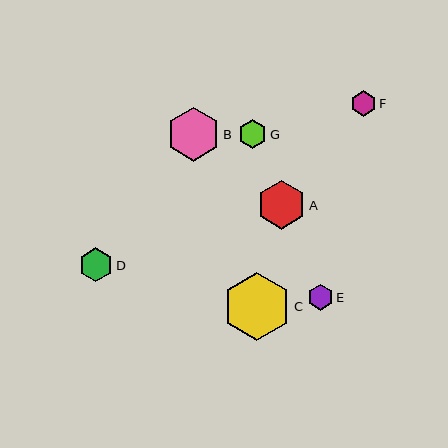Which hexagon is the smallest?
Hexagon E is the smallest with a size of approximately 25 pixels.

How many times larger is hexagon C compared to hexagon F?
Hexagon C is approximately 2.6 times the size of hexagon F.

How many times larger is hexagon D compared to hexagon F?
Hexagon D is approximately 1.3 times the size of hexagon F.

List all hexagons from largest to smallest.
From largest to smallest: C, B, A, D, G, F, E.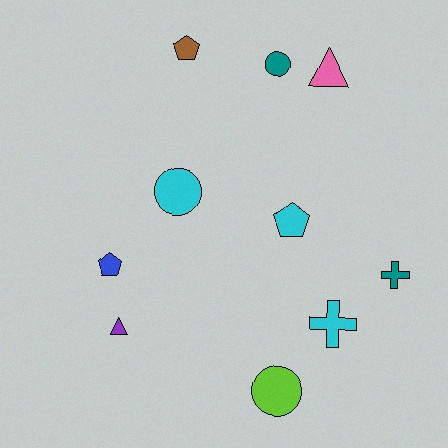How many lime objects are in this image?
There is 1 lime object.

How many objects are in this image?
There are 10 objects.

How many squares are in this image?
There are no squares.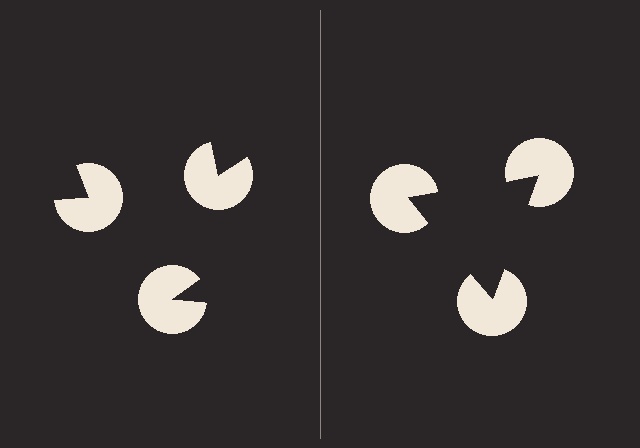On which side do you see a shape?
An illusory triangle appears on the right side. On the left side the wedge cuts are rotated, so no coherent shape forms.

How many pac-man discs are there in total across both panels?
6 — 3 on each side.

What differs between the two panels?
The pac-man discs are positioned identically on both sides; only the wedge orientations differ. On the right they align to a triangle; on the left they are misaligned.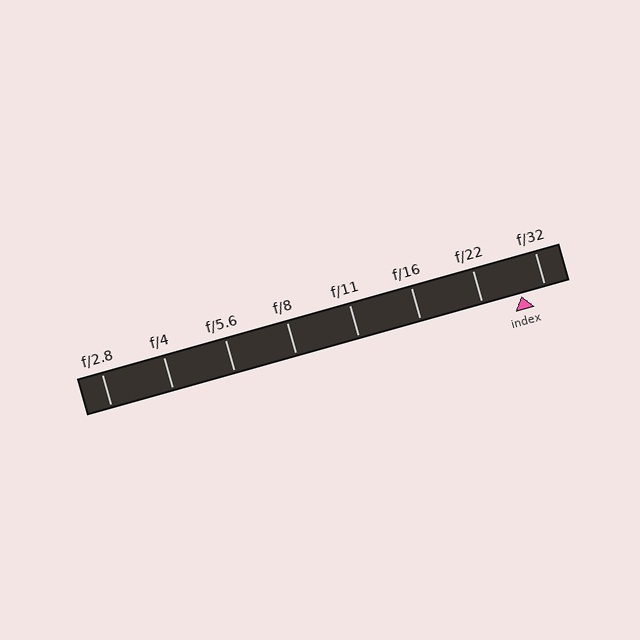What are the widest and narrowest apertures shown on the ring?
The widest aperture shown is f/2.8 and the narrowest is f/32.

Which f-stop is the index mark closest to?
The index mark is closest to f/32.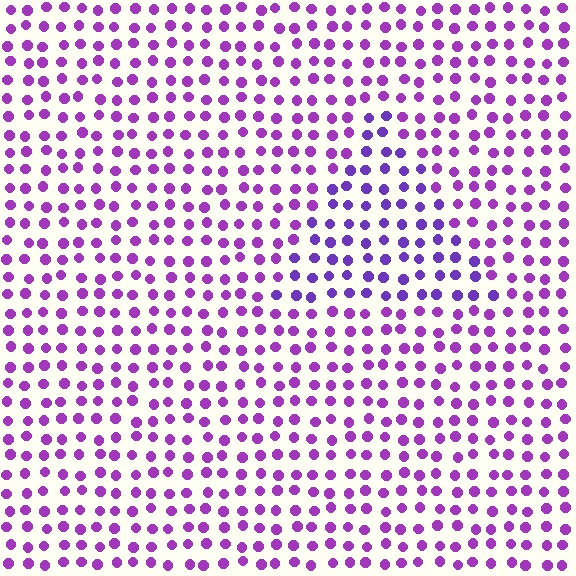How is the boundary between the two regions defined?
The boundary is defined purely by a slight shift in hue (about 24 degrees). Spacing, size, and orientation are identical on both sides.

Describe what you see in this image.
The image is filled with small purple elements in a uniform arrangement. A triangle-shaped region is visible where the elements are tinted to a slightly different hue, forming a subtle color boundary.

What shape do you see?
I see a triangle.